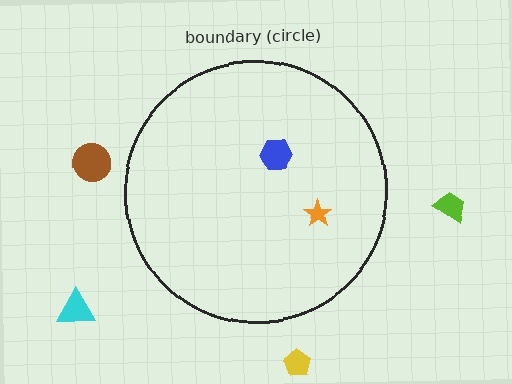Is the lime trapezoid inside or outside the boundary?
Outside.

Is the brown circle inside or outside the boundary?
Outside.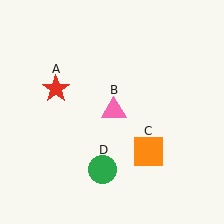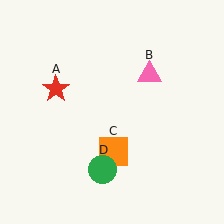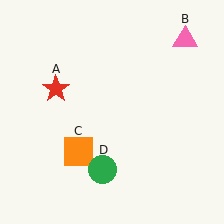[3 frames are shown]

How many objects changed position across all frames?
2 objects changed position: pink triangle (object B), orange square (object C).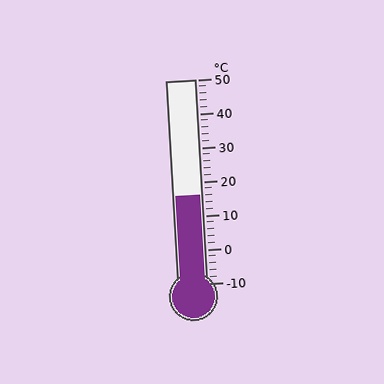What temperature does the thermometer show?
The thermometer shows approximately 16°C.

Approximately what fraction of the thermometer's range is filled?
The thermometer is filled to approximately 45% of its range.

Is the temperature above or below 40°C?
The temperature is below 40°C.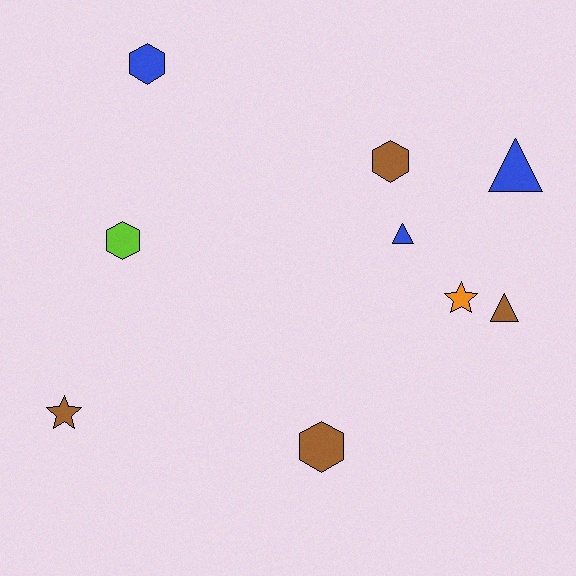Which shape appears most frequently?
Hexagon, with 4 objects.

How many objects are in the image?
There are 9 objects.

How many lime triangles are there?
There are no lime triangles.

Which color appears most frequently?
Brown, with 4 objects.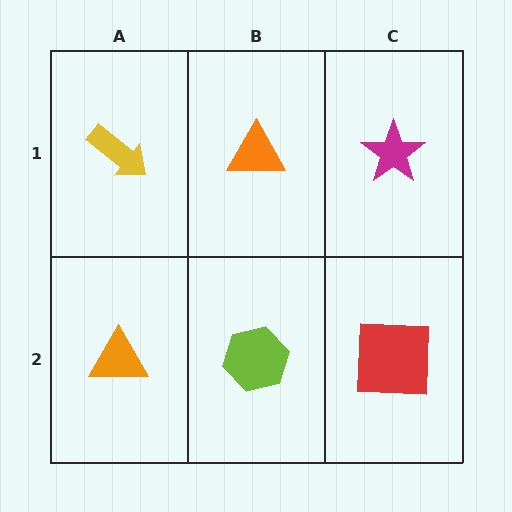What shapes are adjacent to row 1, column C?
A red square (row 2, column C), an orange triangle (row 1, column B).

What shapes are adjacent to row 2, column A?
A yellow arrow (row 1, column A), a lime hexagon (row 2, column B).